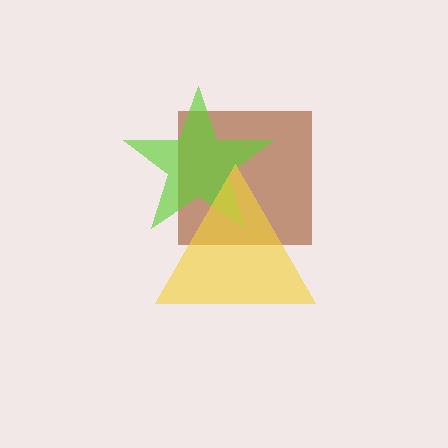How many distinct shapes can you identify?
There are 3 distinct shapes: a brown square, a lime star, a yellow triangle.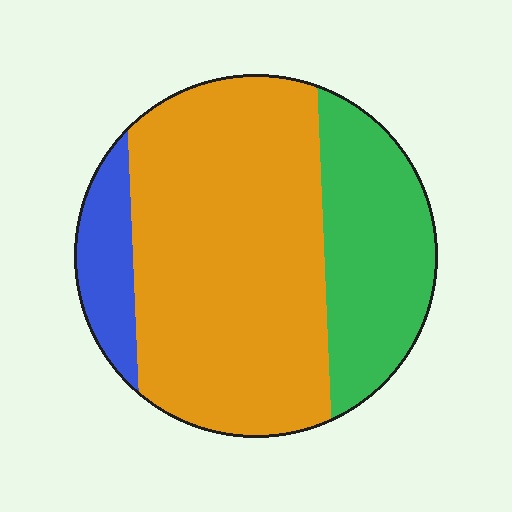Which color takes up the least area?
Blue, at roughly 10%.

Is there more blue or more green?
Green.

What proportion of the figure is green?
Green covers roughly 25% of the figure.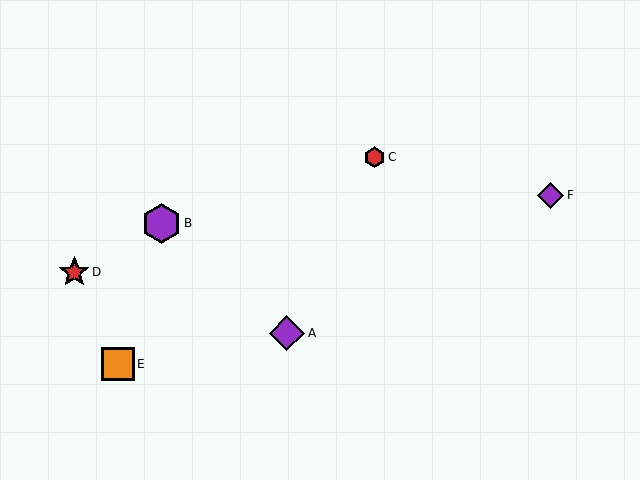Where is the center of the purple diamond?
The center of the purple diamond is at (551, 195).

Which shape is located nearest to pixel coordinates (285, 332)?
The purple diamond (labeled A) at (287, 333) is nearest to that location.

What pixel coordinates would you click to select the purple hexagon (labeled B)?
Click at (161, 223) to select the purple hexagon B.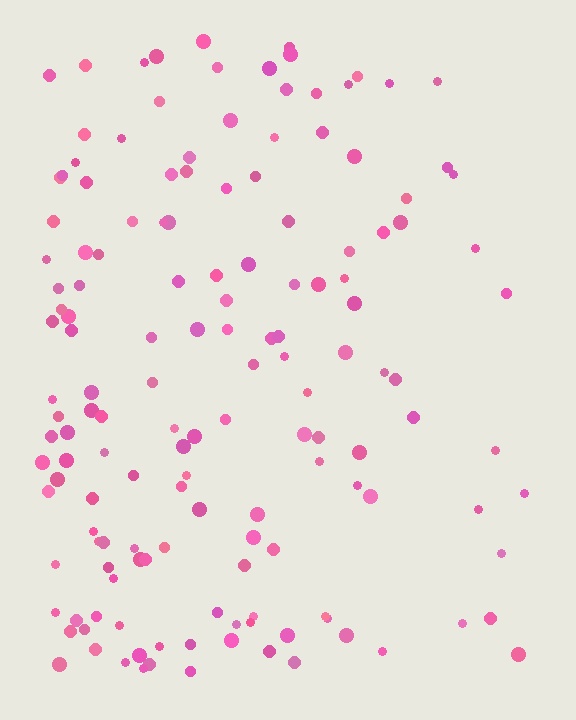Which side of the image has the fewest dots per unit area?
The right.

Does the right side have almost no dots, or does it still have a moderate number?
Still a moderate number, just noticeably fewer than the left.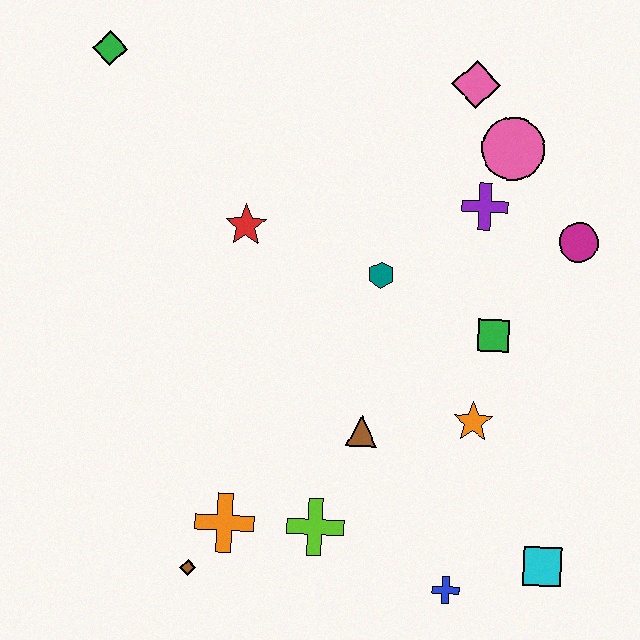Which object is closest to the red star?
The teal hexagon is closest to the red star.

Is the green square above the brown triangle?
Yes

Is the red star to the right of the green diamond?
Yes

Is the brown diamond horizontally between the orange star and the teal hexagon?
No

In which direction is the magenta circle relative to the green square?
The magenta circle is above the green square.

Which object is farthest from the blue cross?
The green diamond is farthest from the blue cross.